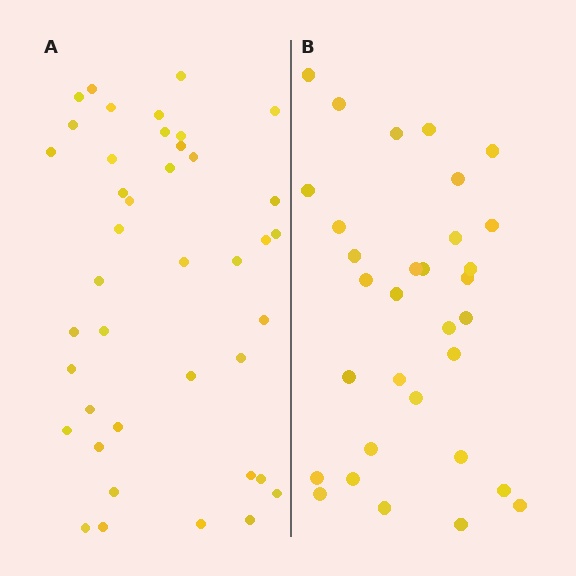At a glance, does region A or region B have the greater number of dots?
Region A (the left region) has more dots.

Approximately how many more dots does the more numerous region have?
Region A has roughly 8 or so more dots than region B.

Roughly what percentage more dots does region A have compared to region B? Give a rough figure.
About 30% more.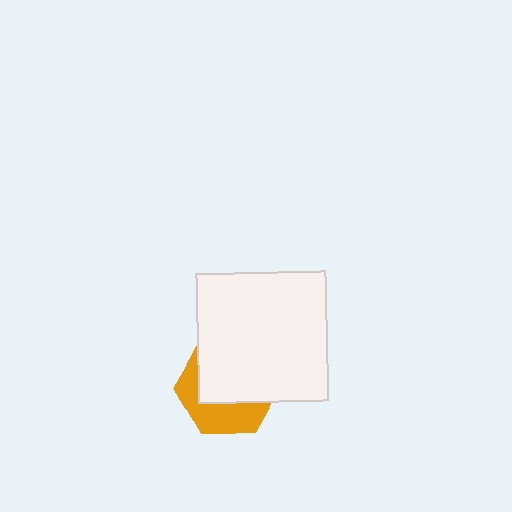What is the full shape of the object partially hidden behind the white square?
The partially hidden object is an orange hexagon.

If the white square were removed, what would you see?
You would see the complete orange hexagon.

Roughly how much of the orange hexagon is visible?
A small part of it is visible (roughly 40%).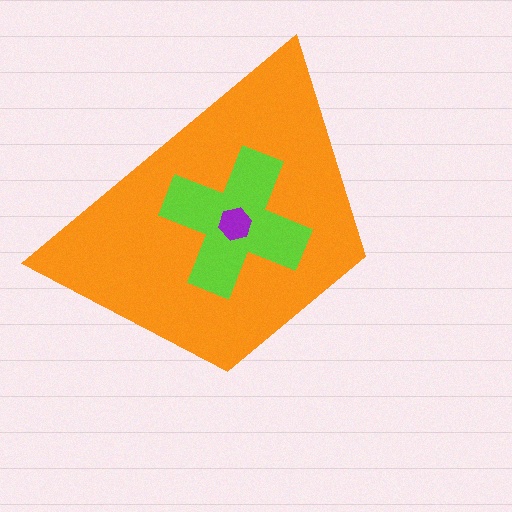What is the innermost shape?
The purple hexagon.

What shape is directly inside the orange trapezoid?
The lime cross.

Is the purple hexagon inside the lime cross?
Yes.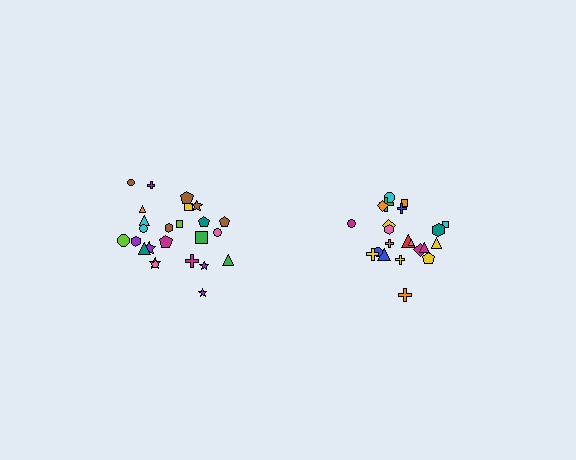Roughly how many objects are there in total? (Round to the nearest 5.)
Roughly 45 objects in total.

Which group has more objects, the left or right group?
The left group.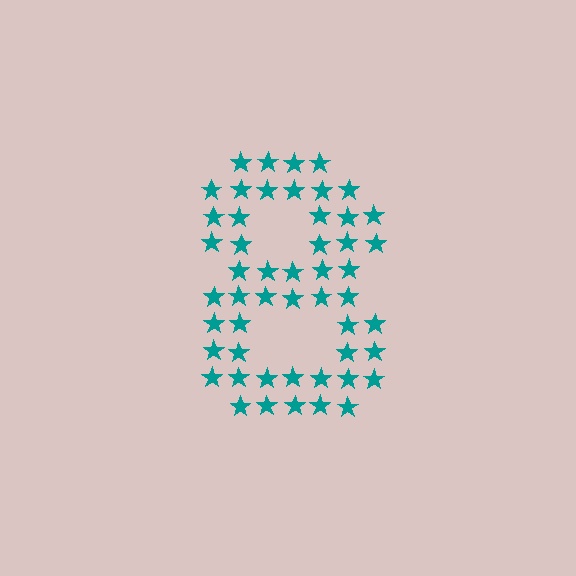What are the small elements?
The small elements are stars.